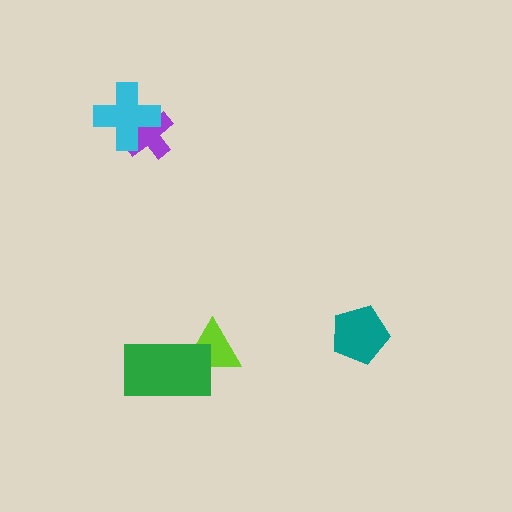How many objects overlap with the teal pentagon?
0 objects overlap with the teal pentagon.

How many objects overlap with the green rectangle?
1 object overlaps with the green rectangle.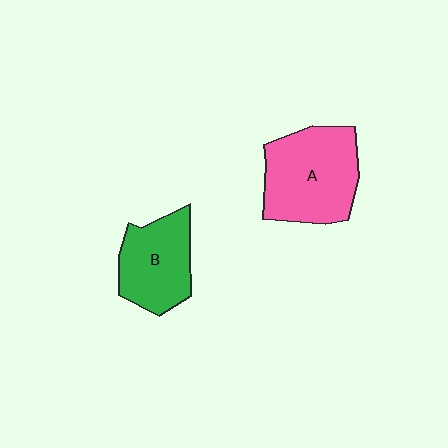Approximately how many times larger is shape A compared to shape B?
Approximately 1.4 times.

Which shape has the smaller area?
Shape B (green).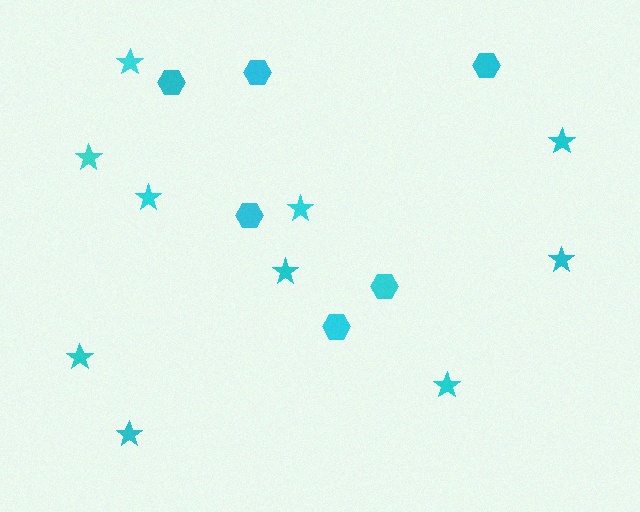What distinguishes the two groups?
There are 2 groups: one group of hexagons (6) and one group of stars (10).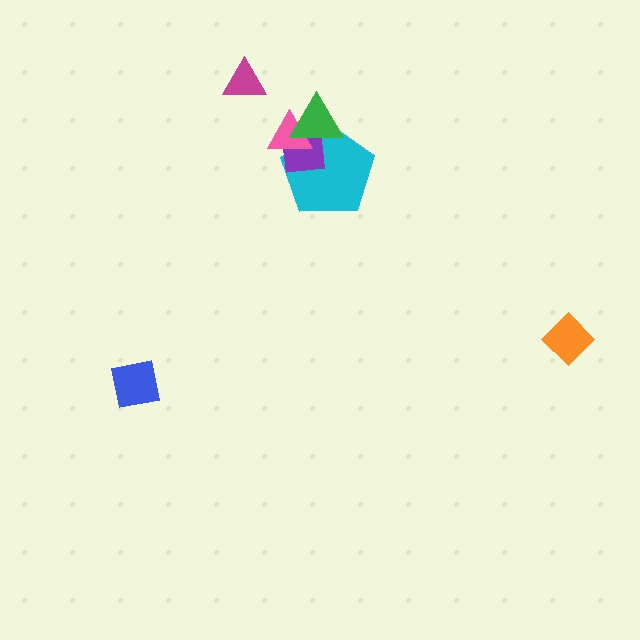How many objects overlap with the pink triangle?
3 objects overlap with the pink triangle.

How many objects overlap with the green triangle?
3 objects overlap with the green triangle.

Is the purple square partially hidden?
Yes, it is partially covered by another shape.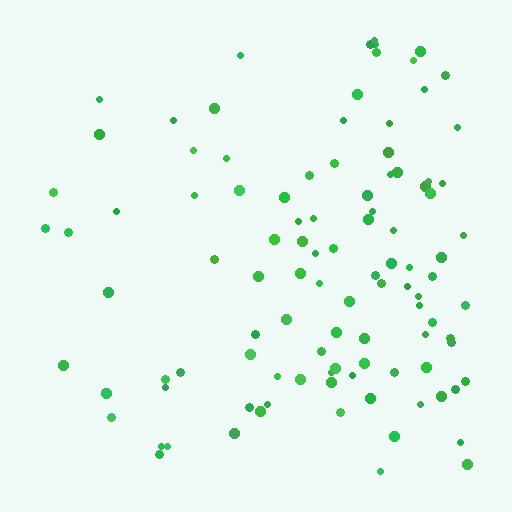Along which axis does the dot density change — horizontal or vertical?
Horizontal.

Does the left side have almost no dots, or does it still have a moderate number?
Still a moderate number, just noticeably fewer than the right.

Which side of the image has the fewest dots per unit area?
The left.